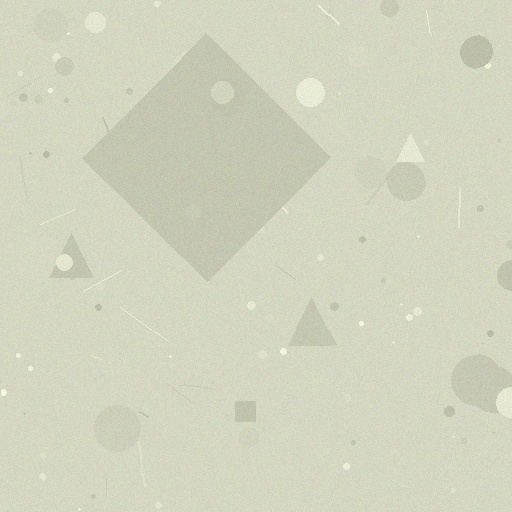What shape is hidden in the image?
A diamond is hidden in the image.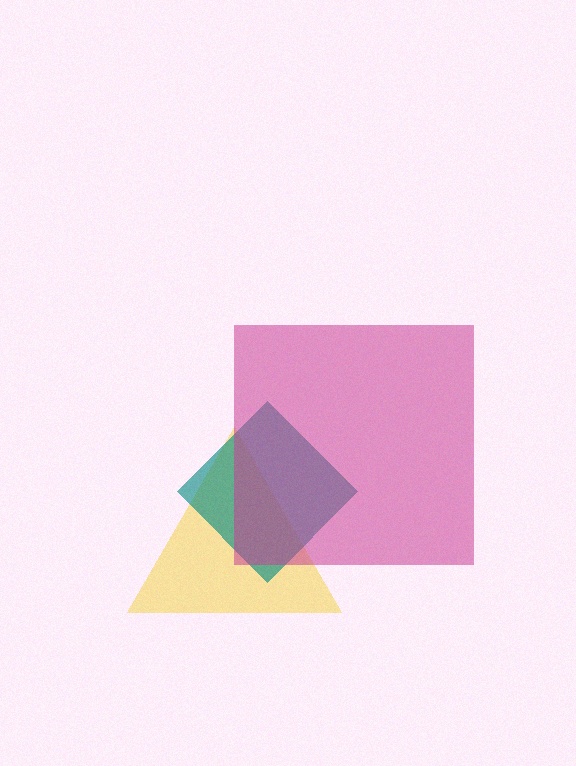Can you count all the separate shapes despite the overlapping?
Yes, there are 3 separate shapes.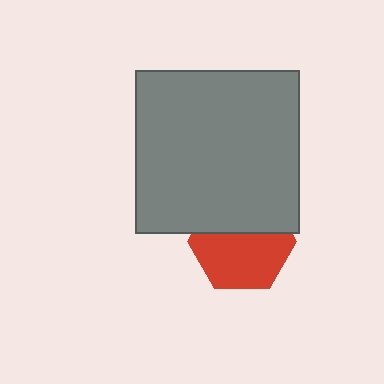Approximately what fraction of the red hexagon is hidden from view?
Roughly 40% of the red hexagon is hidden behind the gray square.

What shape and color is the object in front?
The object in front is a gray square.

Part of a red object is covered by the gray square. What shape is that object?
It is a hexagon.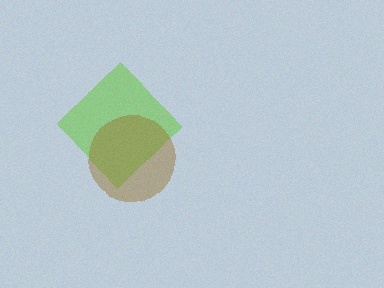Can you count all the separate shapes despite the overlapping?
Yes, there are 2 separate shapes.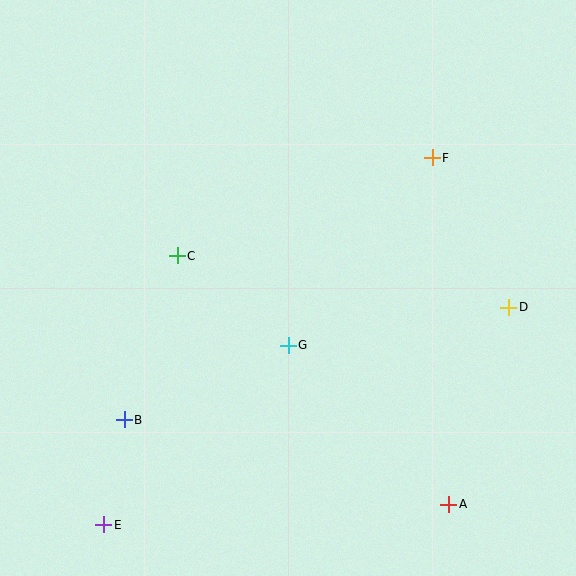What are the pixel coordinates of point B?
Point B is at (124, 420).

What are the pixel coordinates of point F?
Point F is at (432, 158).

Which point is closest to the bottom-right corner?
Point A is closest to the bottom-right corner.